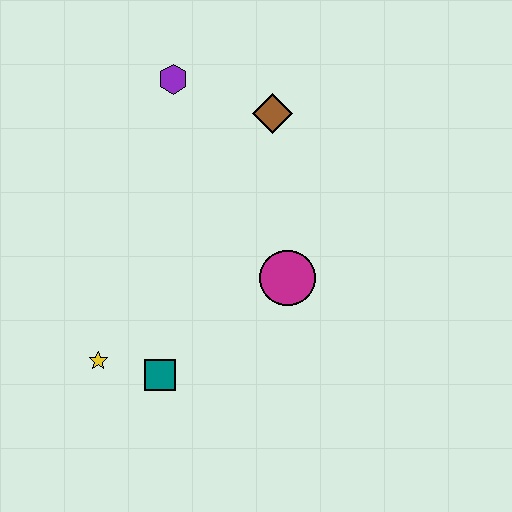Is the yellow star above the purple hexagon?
No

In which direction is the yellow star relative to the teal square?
The yellow star is to the left of the teal square.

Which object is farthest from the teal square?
The purple hexagon is farthest from the teal square.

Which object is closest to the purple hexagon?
The brown diamond is closest to the purple hexagon.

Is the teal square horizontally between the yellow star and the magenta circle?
Yes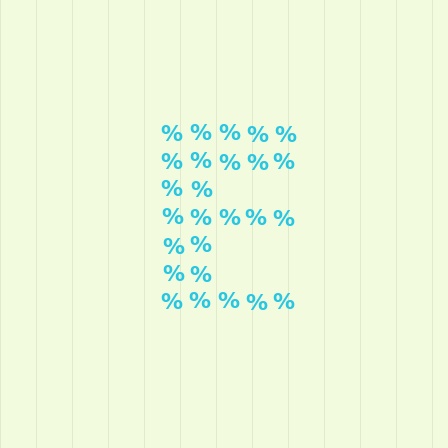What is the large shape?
The large shape is the letter E.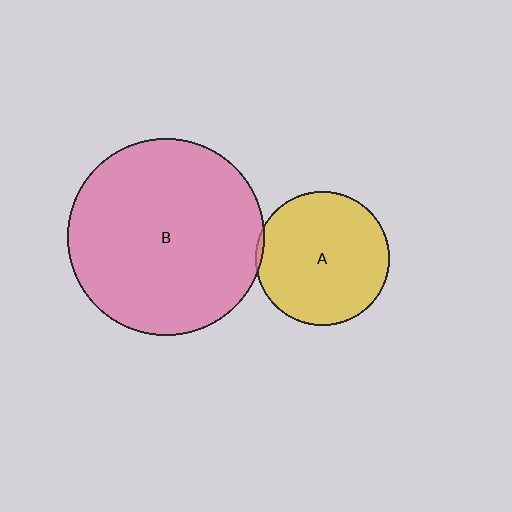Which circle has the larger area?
Circle B (pink).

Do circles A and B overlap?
Yes.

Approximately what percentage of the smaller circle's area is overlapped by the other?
Approximately 5%.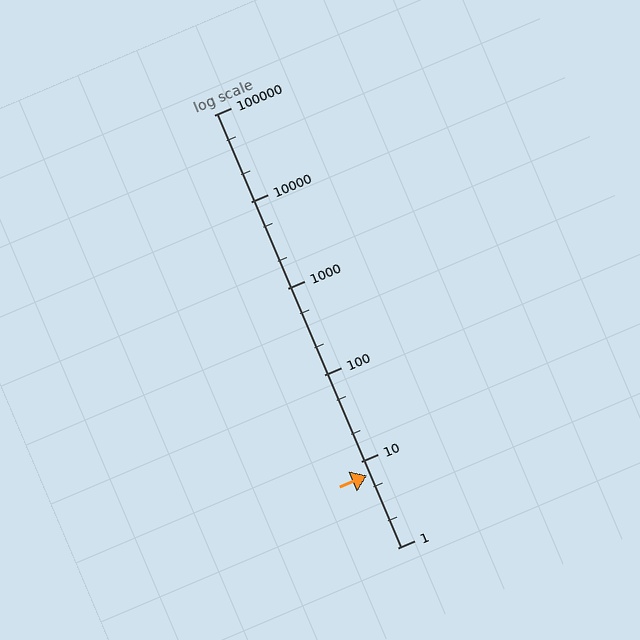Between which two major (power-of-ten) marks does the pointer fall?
The pointer is between 1 and 10.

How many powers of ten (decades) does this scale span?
The scale spans 5 decades, from 1 to 100000.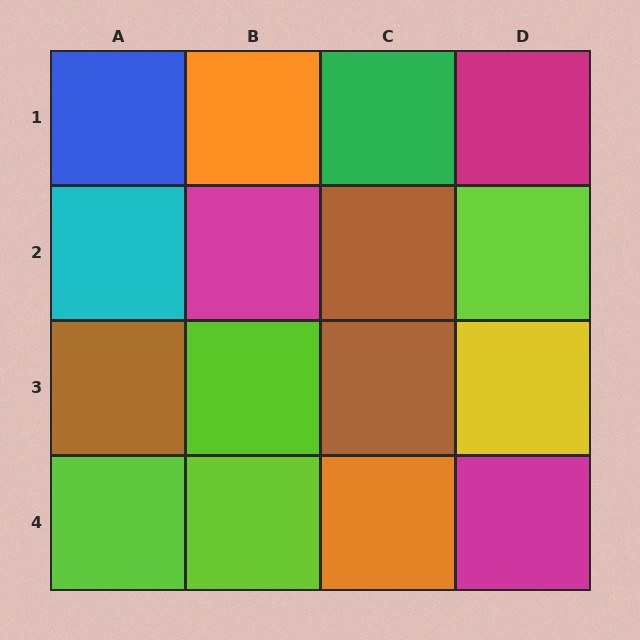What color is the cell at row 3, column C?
Brown.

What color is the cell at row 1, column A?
Blue.